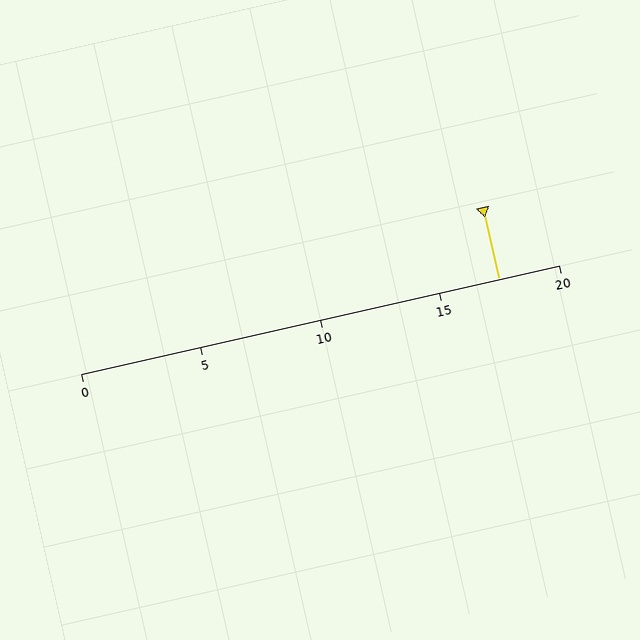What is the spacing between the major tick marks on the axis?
The major ticks are spaced 5 apart.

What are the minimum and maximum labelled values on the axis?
The axis runs from 0 to 20.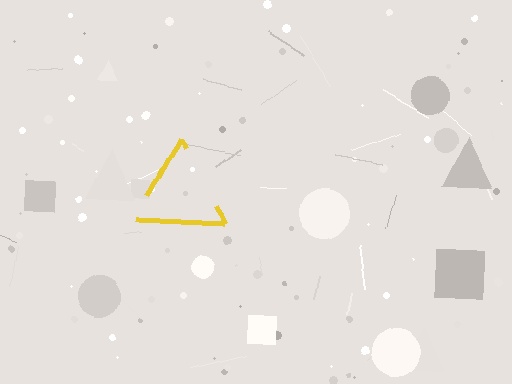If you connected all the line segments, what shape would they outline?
They would outline a triangle.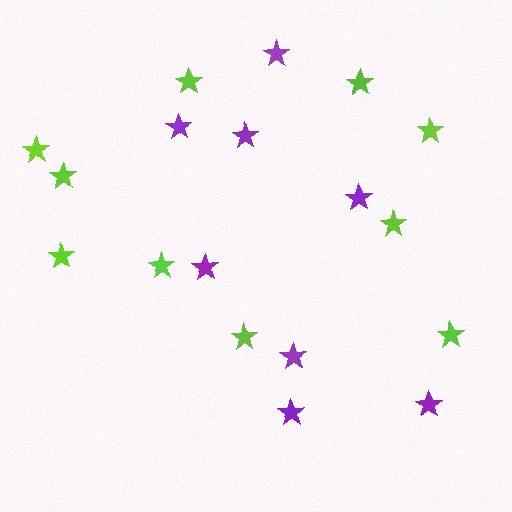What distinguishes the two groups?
There are 2 groups: one group of purple stars (8) and one group of lime stars (10).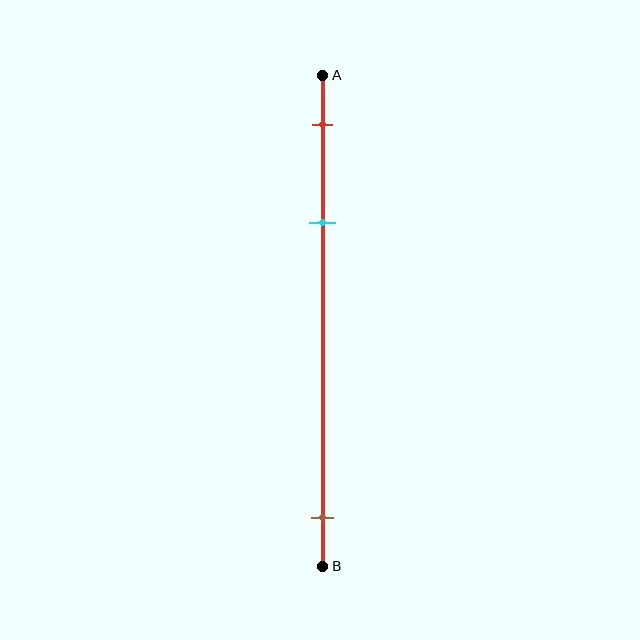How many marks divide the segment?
There are 3 marks dividing the segment.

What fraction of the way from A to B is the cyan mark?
The cyan mark is approximately 30% (0.3) of the way from A to B.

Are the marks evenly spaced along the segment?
No, the marks are not evenly spaced.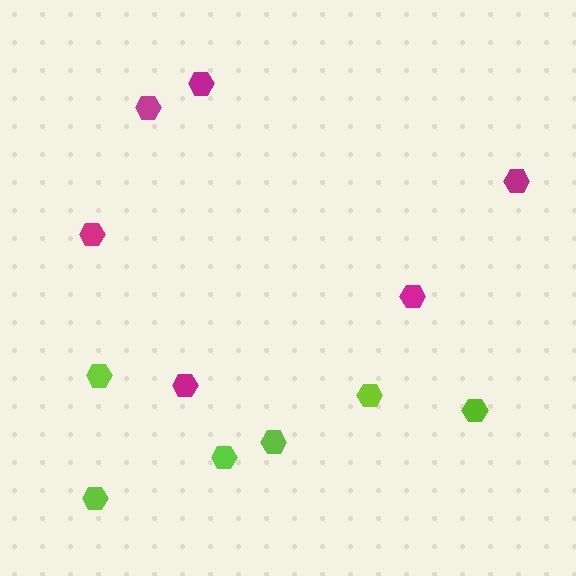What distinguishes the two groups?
There are 2 groups: one group of magenta hexagons (6) and one group of lime hexagons (6).